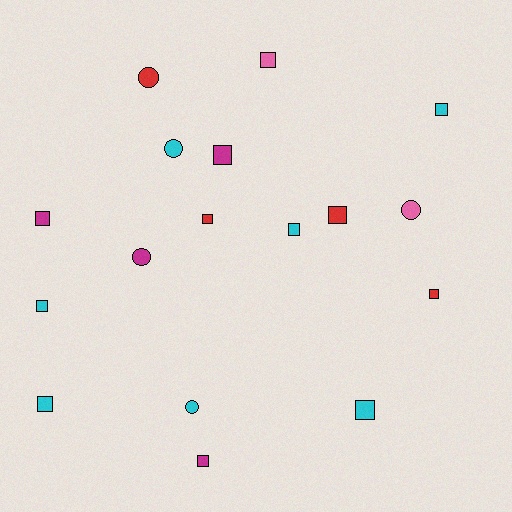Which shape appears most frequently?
Square, with 12 objects.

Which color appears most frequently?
Cyan, with 7 objects.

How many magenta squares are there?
There are 3 magenta squares.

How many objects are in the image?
There are 17 objects.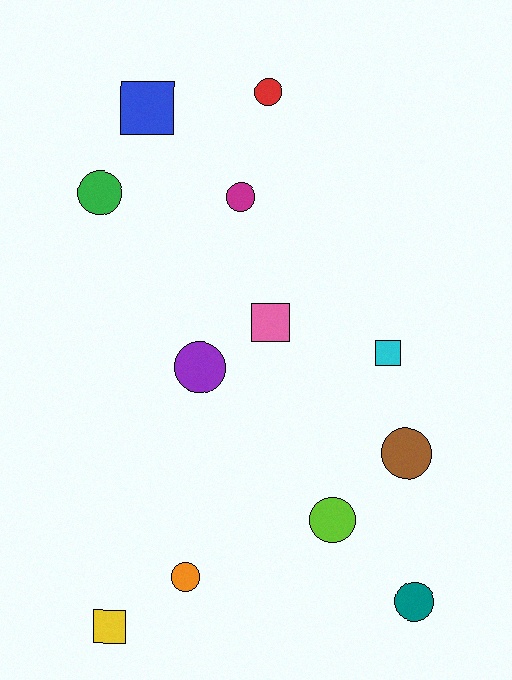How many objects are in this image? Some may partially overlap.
There are 12 objects.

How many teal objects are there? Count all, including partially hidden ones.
There is 1 teal object.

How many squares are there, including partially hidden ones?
There are 4 squares.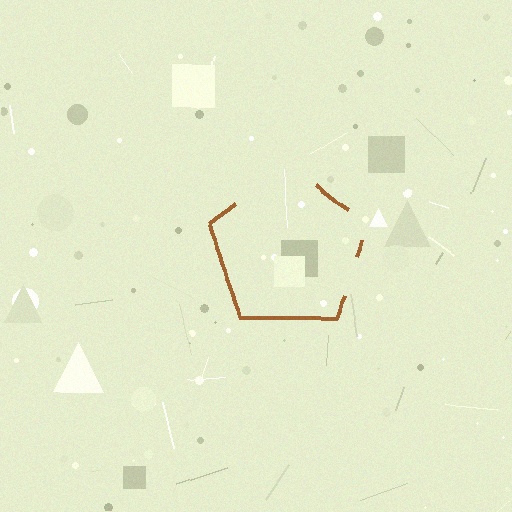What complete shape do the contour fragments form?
The contour fragments form a pentagon.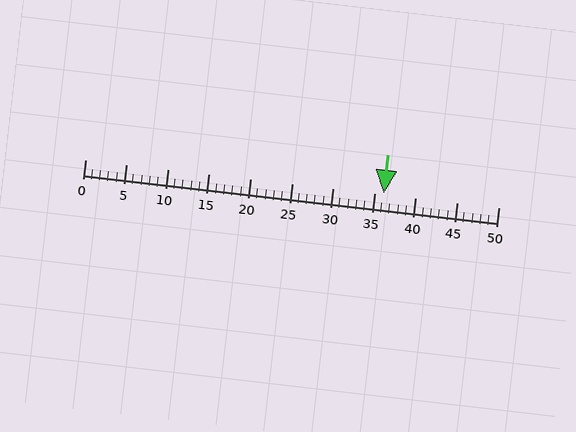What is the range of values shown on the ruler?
The ruler shows values from 0 to 50.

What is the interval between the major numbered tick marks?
The major tick marks are spaced 5 units apart.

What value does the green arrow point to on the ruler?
The green arrow points to approximately 36.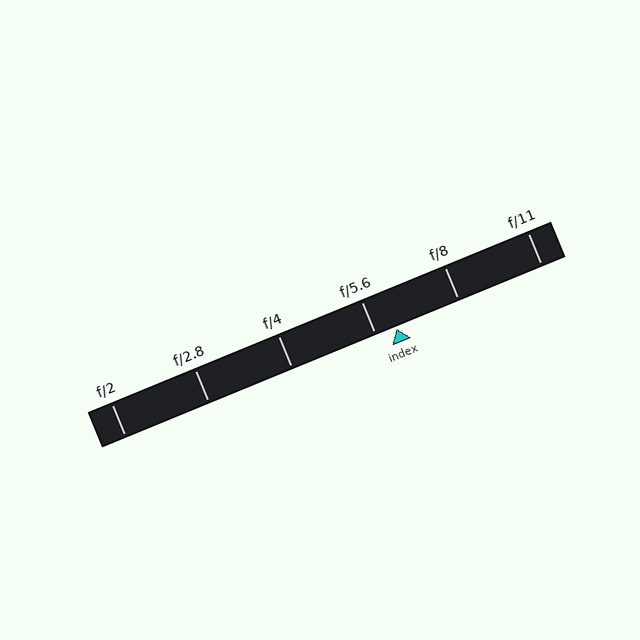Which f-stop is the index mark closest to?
The index mark is closest to f/5.6.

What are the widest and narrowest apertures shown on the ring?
The widest aperture shown is f/2 and the narrowest is f/11.